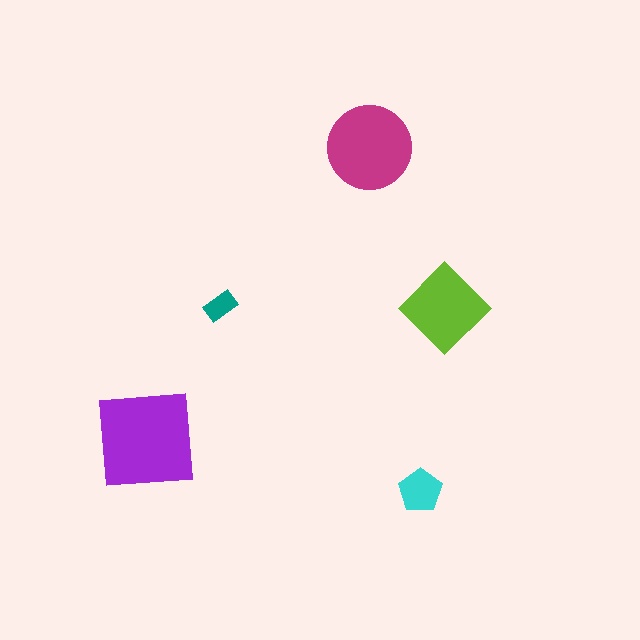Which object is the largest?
The purple square.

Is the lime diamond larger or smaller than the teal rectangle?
Larger.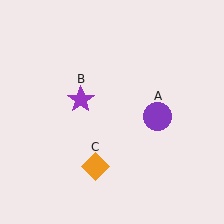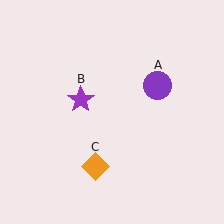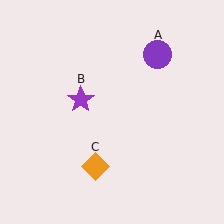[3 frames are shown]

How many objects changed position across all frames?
1 object changed position: purple circle (object A).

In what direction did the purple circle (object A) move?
The purple circle (object A) moved up.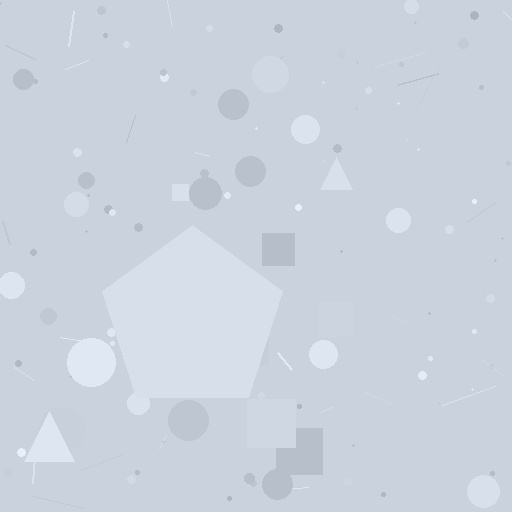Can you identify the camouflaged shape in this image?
The camouflaged shape is a pentagon.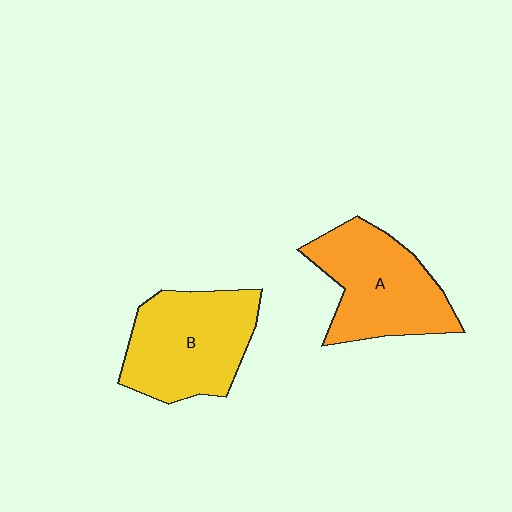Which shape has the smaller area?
Shape A (orange).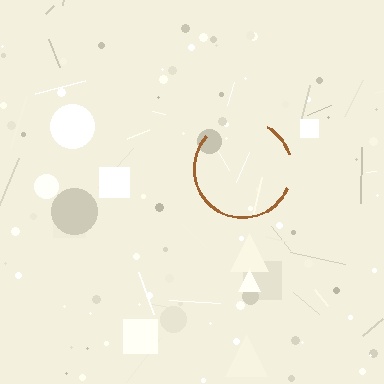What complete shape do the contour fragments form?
The contour fragments form a circle.